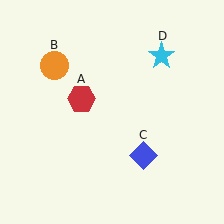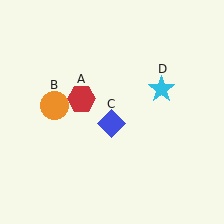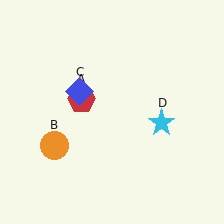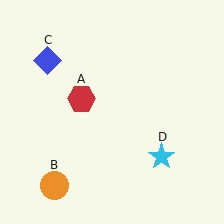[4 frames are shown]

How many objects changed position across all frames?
3 objects changed position: orange circle (object B), blue diamond (object C), cyan star (object D).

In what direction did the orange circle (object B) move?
The orange circle (object B) moved down.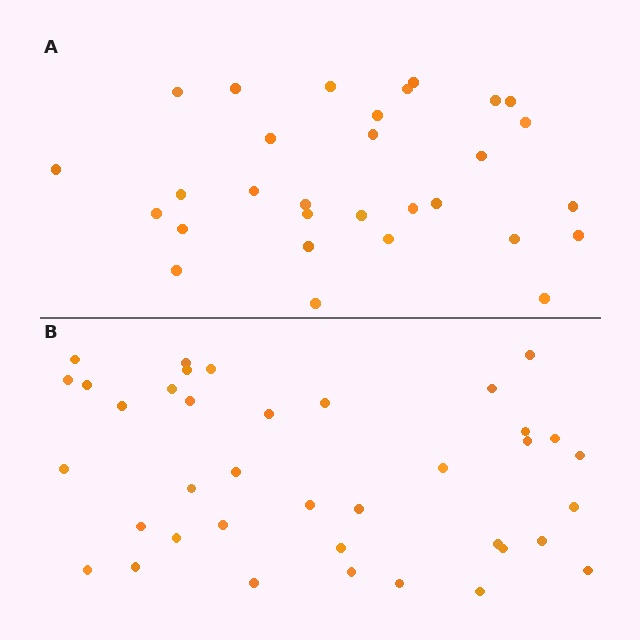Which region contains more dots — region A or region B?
Region B (the bottom region) has more dots.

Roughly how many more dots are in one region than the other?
Region B has roughly 8 or so more dots than region A.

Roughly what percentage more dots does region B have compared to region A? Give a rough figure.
About 25% more.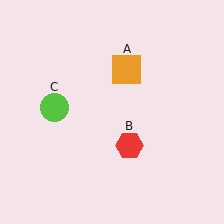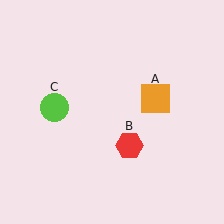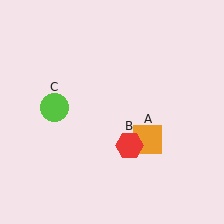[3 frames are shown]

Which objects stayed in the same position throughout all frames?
Red hexagon (object B) and lime circle (object C) remained stationary.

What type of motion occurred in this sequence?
The orange square (object A) rotated clockwise around the center of the scene.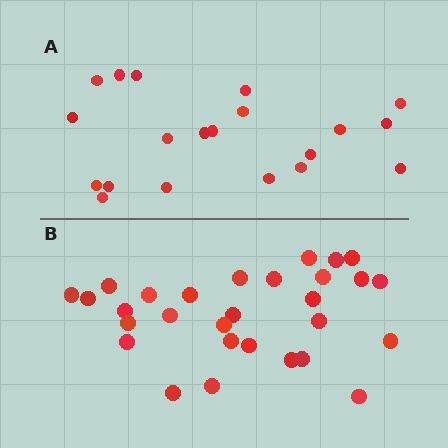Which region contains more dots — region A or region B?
Region B (the bottom region) has more dots.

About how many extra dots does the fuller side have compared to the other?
Region B has roughly 8 or so more dots than region A.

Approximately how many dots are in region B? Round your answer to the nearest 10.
About 30 dots. (The exact count is 29, which rounds to 30.)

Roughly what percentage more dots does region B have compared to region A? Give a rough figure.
About 45% more.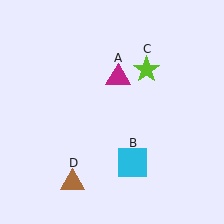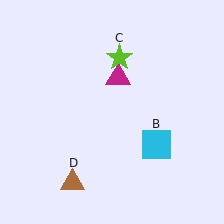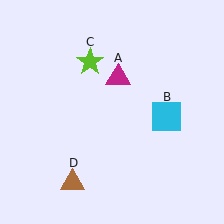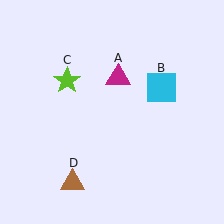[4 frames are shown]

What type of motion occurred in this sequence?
The cyan square (object B), lime star (object C) rotated counterclockwise around the center of the scene.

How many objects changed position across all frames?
2 objects changed position: cyan square (object B), lime star (object C).